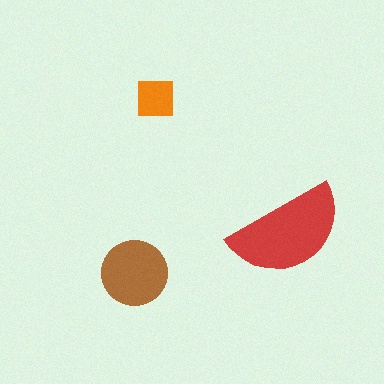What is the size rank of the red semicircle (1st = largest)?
1st.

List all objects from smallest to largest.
The orange square, the brown circle, the red semicircle.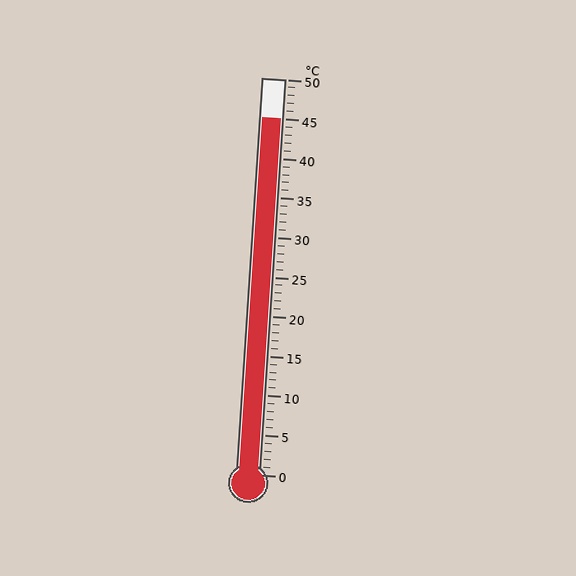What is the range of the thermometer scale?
The thermometer scale ranges from 0°C to 50°C.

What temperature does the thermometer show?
The thermometer shows approximately 45°C.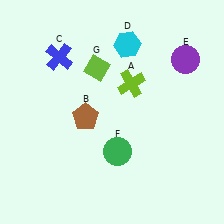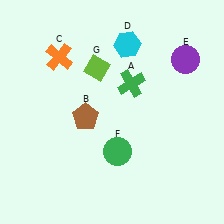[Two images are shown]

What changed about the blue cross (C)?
In Image 1, C is blue. In Image 2, it changed to orange.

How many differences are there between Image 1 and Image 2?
There are 2 differences between the two images.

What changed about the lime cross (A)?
In Image 1, A is lime. In Image 2, it changed to green.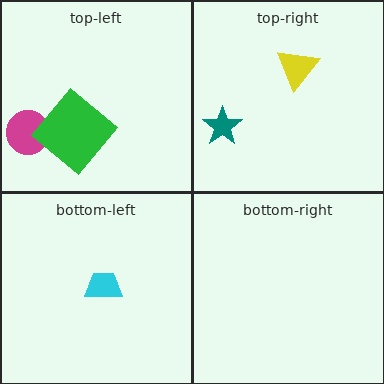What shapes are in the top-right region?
The teal star, the yellow triangle.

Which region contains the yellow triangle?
The top-right region.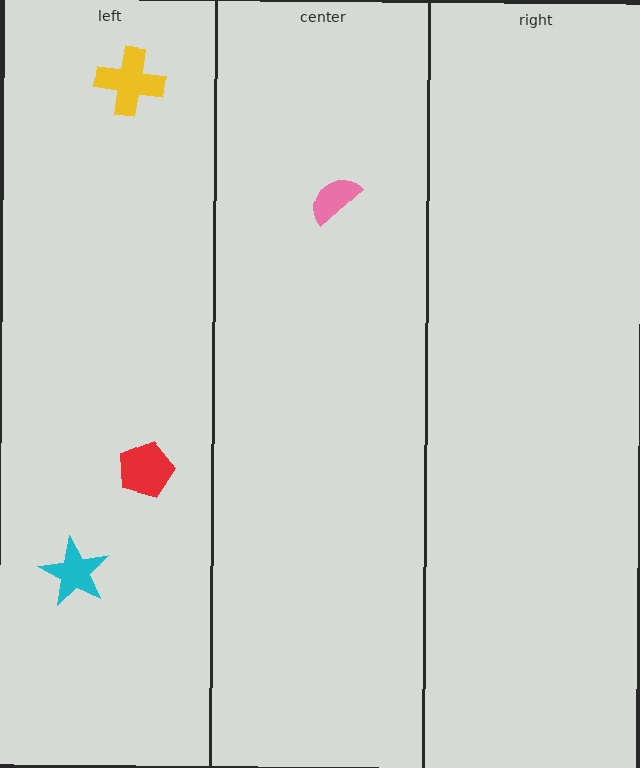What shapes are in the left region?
The red pentagon, the cyan star, the yellow cross.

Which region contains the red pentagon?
The left region.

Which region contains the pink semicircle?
The center region.